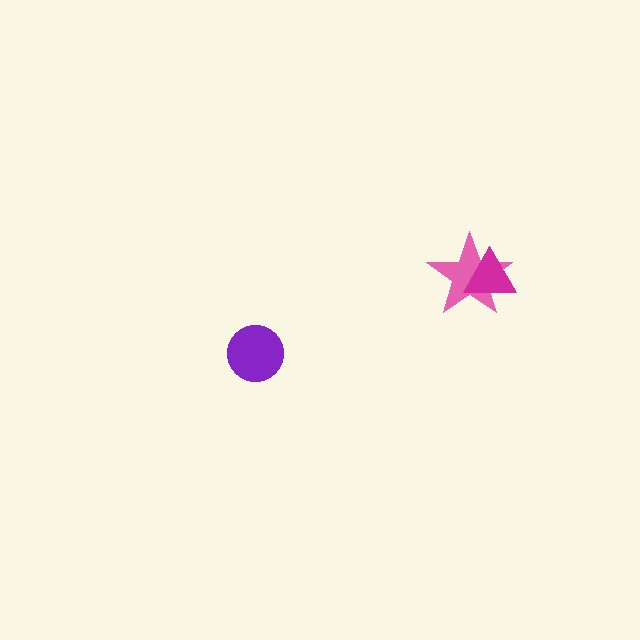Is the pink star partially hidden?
Yes, it is partially covered by another shape.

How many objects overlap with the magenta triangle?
1 object overlaps with the magenta triangle.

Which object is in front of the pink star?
The magenta triangle is in front of the pink star.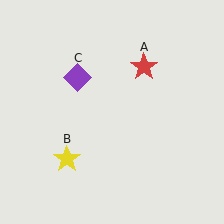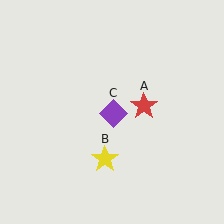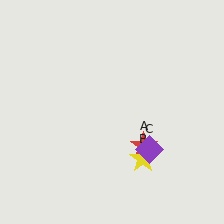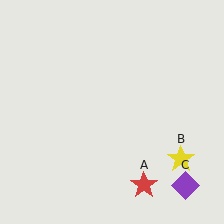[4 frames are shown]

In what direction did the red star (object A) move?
The red star (object A) moved down.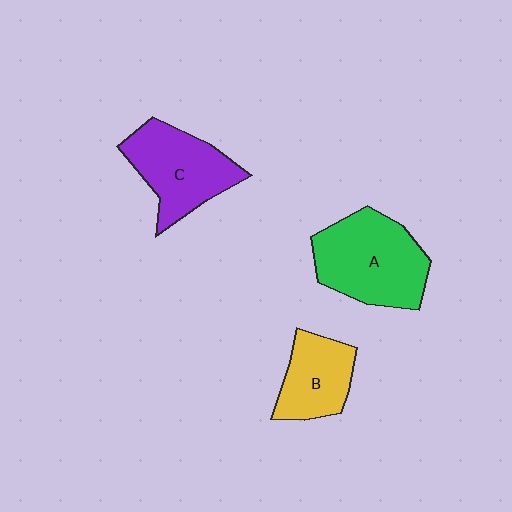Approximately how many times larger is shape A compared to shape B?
Approximately 1.6 times.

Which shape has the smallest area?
Shape B (yellow).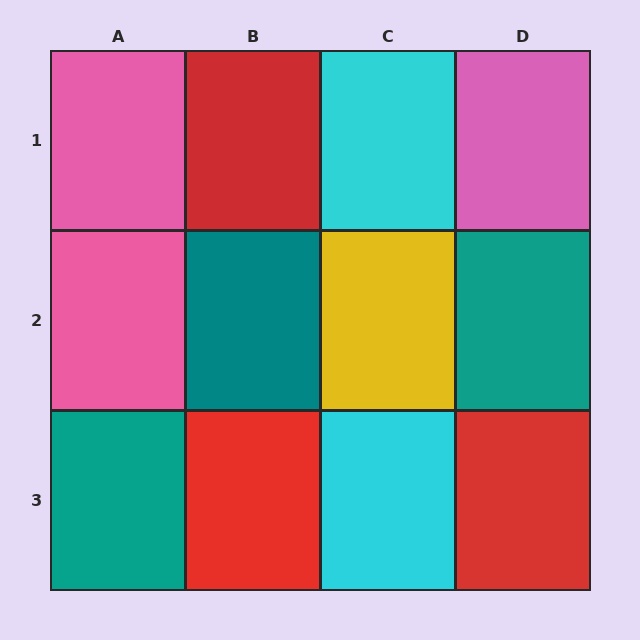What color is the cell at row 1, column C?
Cyan.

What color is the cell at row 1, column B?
Red.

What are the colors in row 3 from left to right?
Teal, red, cyan, red.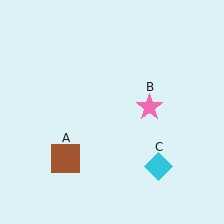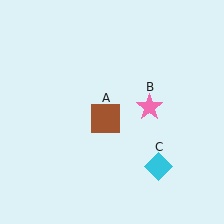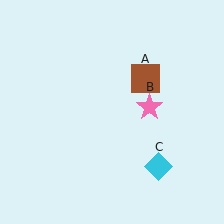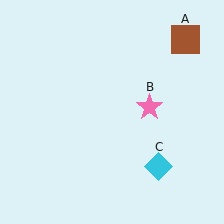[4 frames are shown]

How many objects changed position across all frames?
1 object changed position: brown square (object A).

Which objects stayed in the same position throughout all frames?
Pink star (object B) and cyan diamond (object C) remained stationary.